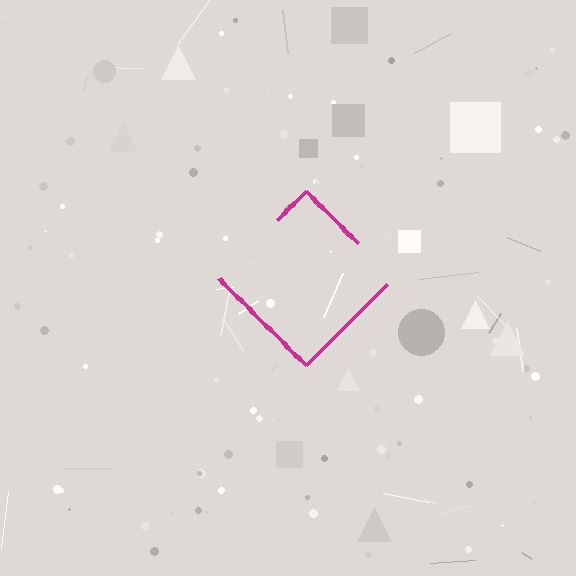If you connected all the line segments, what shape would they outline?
They would outline a diamond.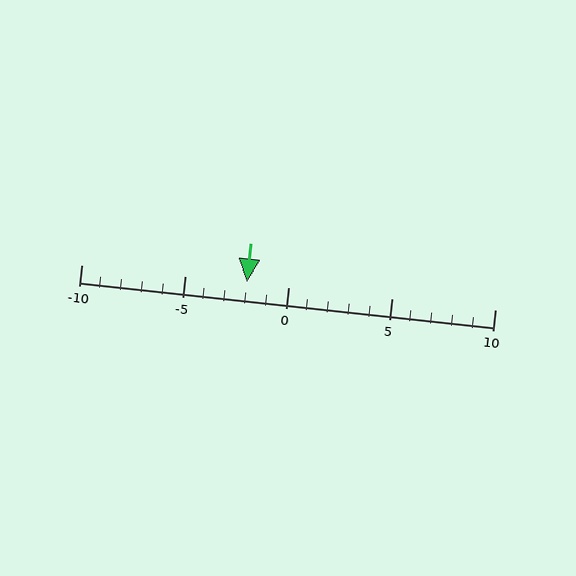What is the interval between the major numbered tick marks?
The major tick marks are spaced 5 units apart.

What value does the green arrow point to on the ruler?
The green arrow points to approximately -2.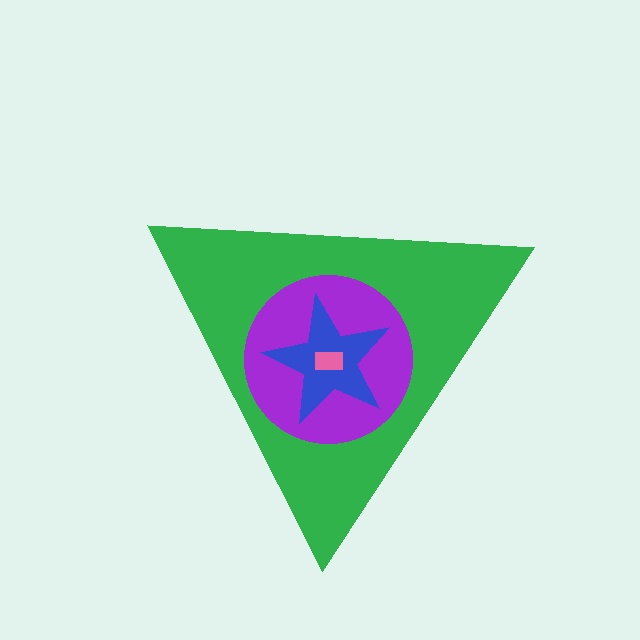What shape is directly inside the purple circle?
The blue star.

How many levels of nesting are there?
4.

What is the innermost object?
The pink rectangle.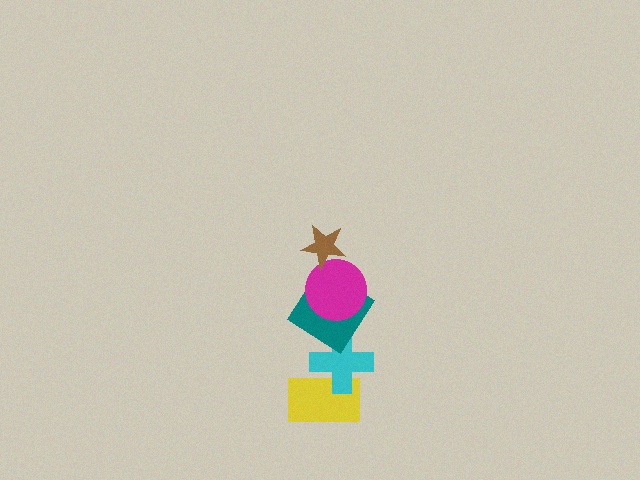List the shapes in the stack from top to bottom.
From top to bottom: the brown star, the magenta circle, the teal diamond, the cyan cross, the yellow rectangle.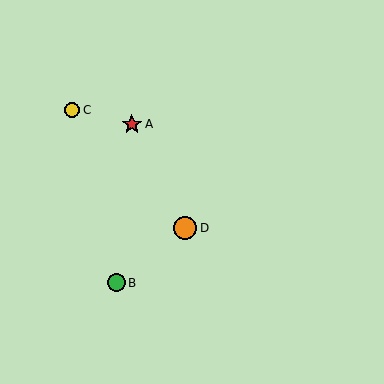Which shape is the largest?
The orange circle (labeled D) is the largest.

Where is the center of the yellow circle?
The center of the yellow circle is at (72, 110).